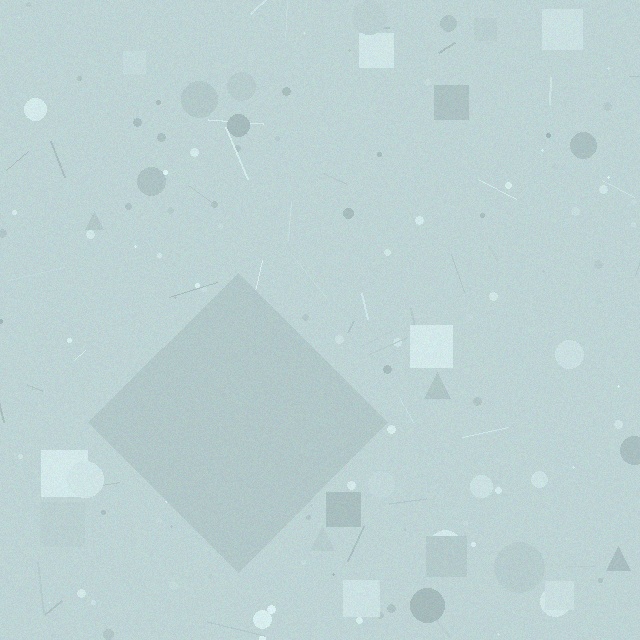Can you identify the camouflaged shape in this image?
The camouflaged shape is a diamond.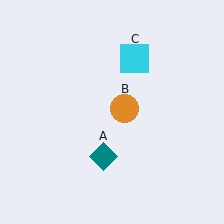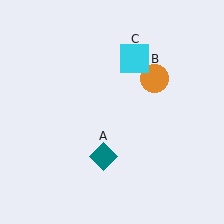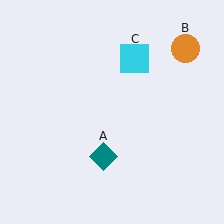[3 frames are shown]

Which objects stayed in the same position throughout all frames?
Teal diamond (object A) and cyan square (object C) remained stationary.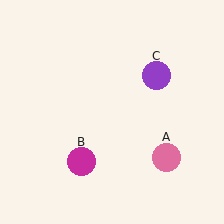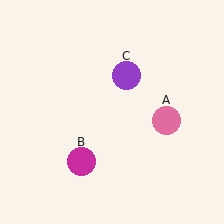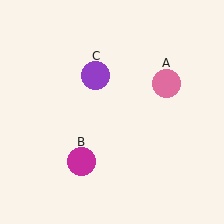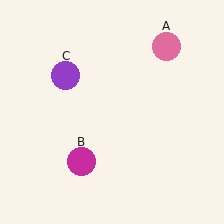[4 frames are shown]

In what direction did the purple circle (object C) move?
The purple circle (object C) moved left.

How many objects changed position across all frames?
2 objects changed position: pink circle (object A), purple circle (object C).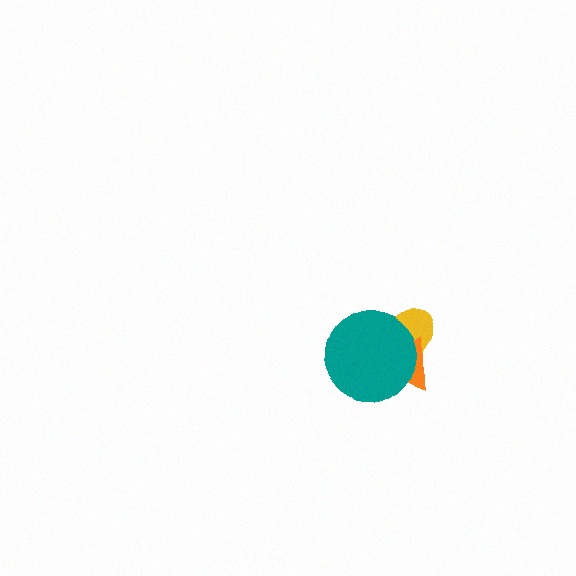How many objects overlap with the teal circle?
2 objects overlap with the teal circle.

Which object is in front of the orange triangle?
The teal circle is in front of the orange triangle.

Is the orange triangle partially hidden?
Yes, it is partially covered by another shape.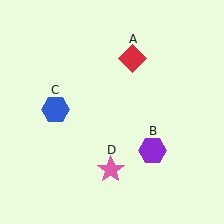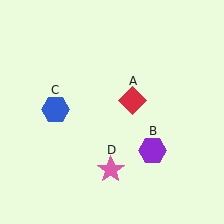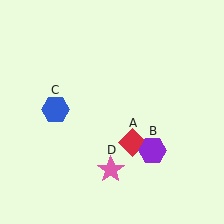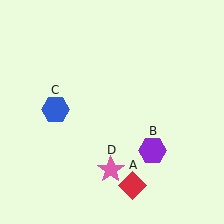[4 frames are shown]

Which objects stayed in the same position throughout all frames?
Purple hexagon (object B) and blue hexagon (object C) and pink star (object D) remained stationary.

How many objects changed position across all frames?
1 object changed position: red diamond (object A).